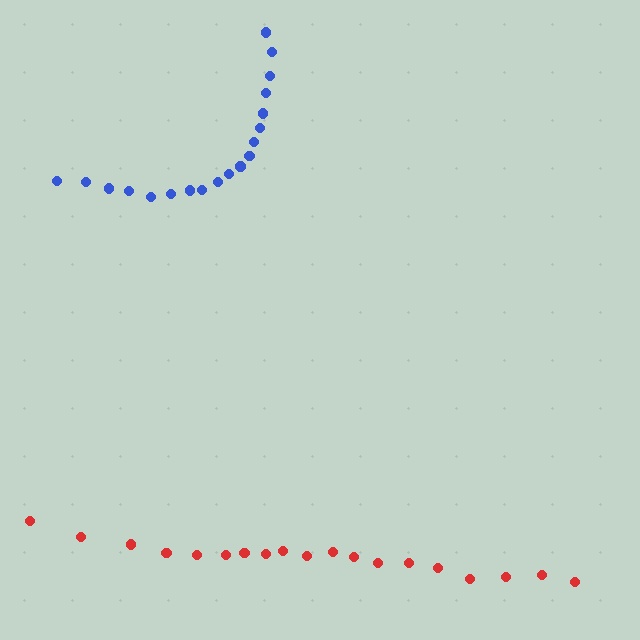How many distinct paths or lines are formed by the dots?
There are 2 distinct paths.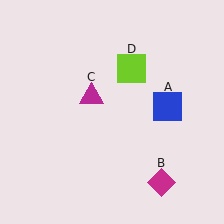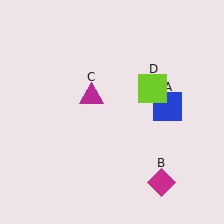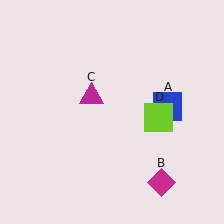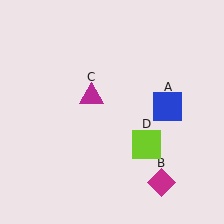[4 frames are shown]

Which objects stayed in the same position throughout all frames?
Blue square (object A) and magenta diamond (object B) and magenta triangle (object C) remained stationary.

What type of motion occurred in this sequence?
The lime square (object D) rotated clockwise around the center of the scene.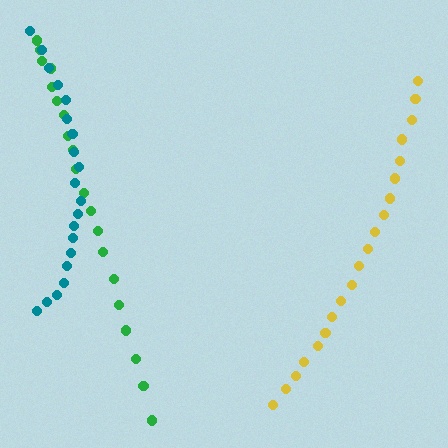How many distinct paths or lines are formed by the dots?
There are 3 distinct paths.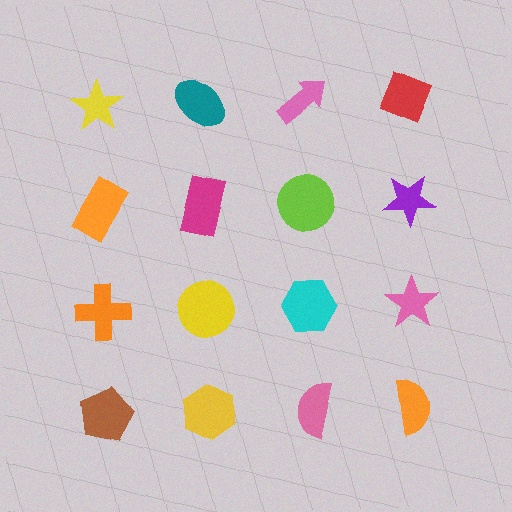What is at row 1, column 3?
A pink arrow.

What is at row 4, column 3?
A pink semicircle.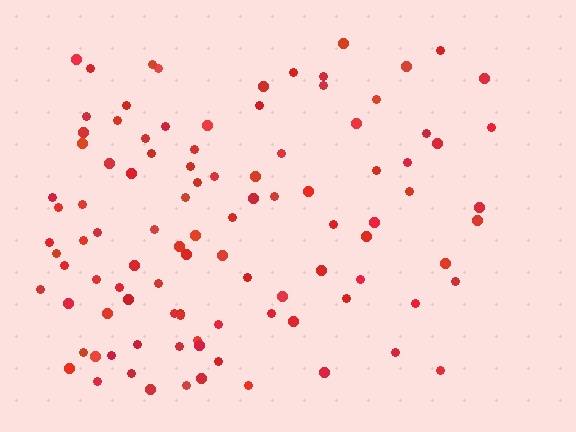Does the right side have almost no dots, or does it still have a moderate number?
Still a moderate number, just noticeably fewer than the left.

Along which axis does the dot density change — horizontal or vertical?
Horizontal.